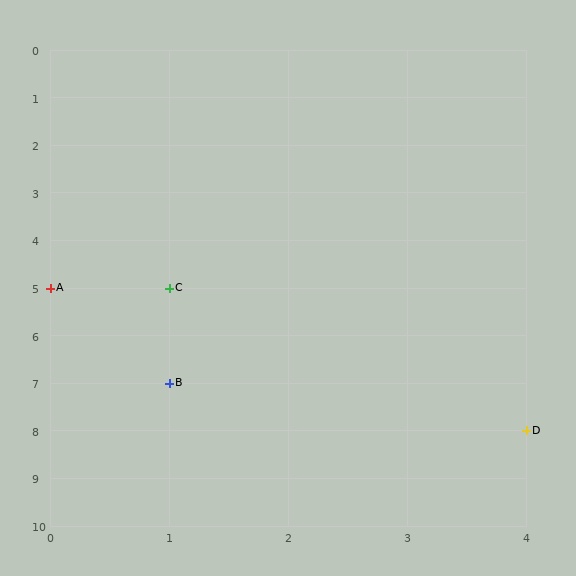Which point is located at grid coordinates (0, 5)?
Point A is at (0, 5).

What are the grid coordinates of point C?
Point C is at grid coordinates (1, 5).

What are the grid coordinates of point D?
Point D is at grid coordinates (4, 8).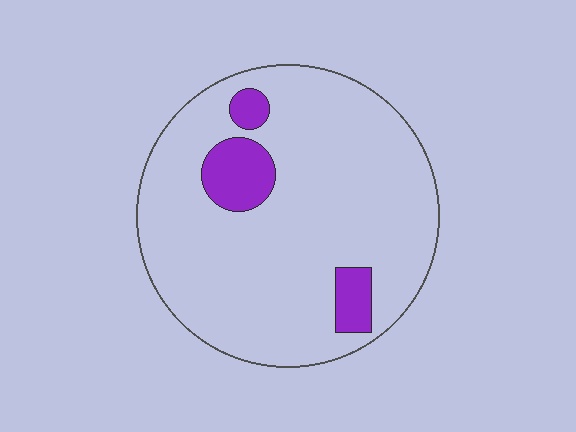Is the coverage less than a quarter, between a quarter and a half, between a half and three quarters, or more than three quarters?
Less than a quarter.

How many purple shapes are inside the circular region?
3.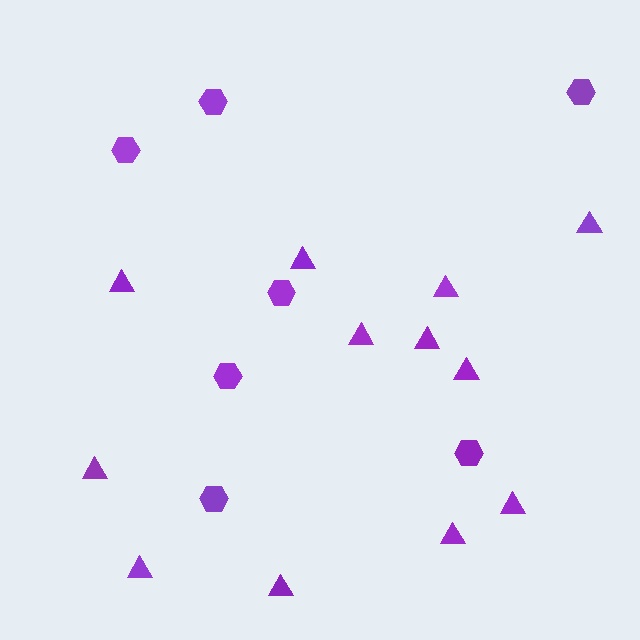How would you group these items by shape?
There are 2 groups: one group of hexagons (7) and one group of triangles (12).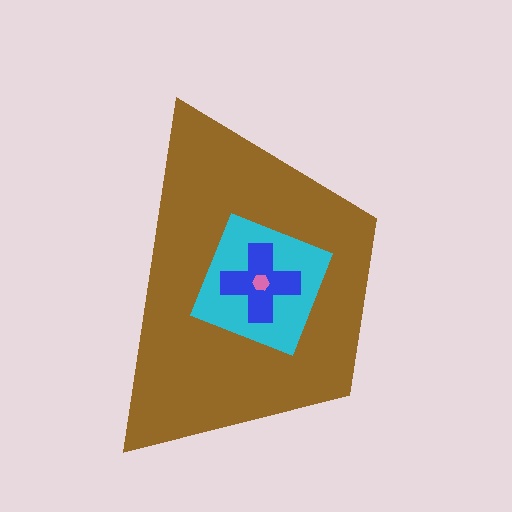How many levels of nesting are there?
4.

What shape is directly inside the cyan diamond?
The blue cross.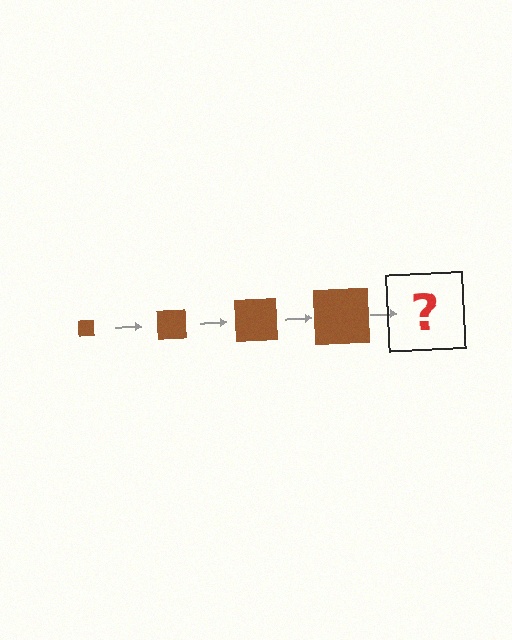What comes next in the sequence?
The next element should be a brown square, larger than the previous one.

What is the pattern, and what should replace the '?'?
The pattern is that the square gets progressively larger each step. The '?' should be a brown square, larger than the previous one.